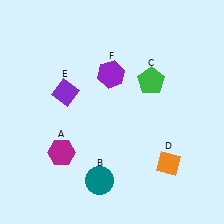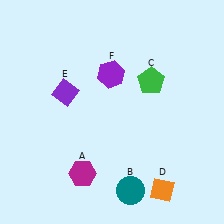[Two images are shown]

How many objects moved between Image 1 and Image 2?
3 objects moved between the two images.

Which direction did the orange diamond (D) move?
The orange diamond (D) moved down.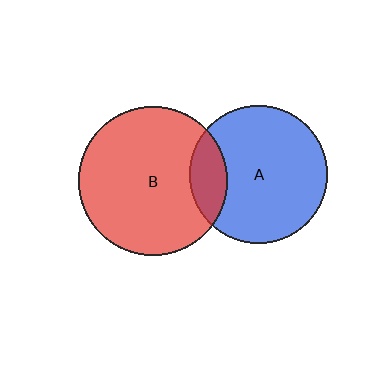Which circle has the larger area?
Circle B (red).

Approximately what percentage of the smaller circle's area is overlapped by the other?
Approximately 15%.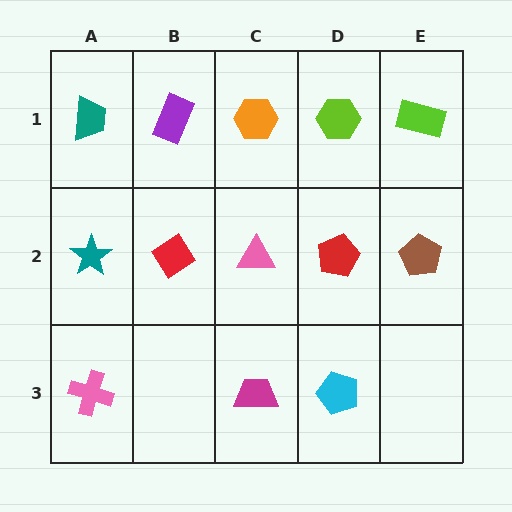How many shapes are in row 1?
5 shapes.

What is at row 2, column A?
A teal star.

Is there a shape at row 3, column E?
No, that cell is empty.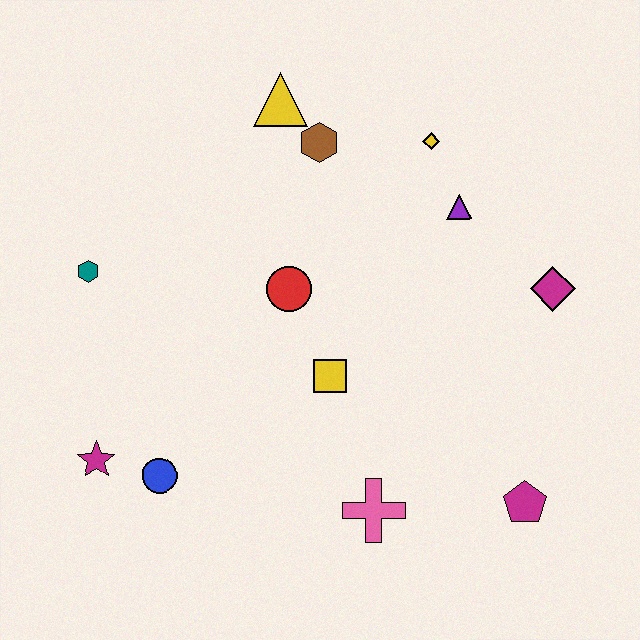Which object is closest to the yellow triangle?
The brown hexagon is closest to the yellow triangle.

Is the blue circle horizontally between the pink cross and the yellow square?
No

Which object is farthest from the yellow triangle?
The magenta pentagon is farthest from the yellow triangle.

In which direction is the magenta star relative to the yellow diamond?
The magenta star is to the left of the yellow diamond.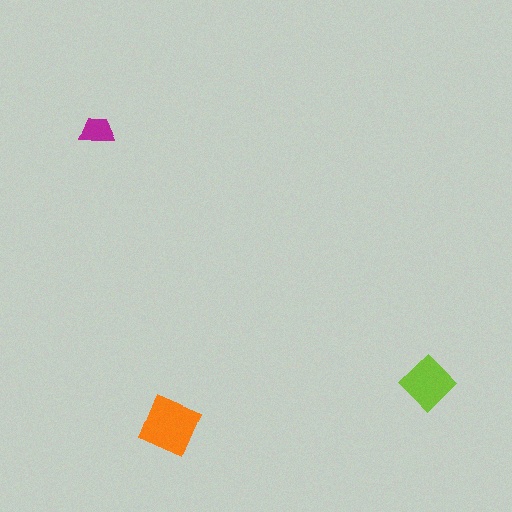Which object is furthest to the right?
The lime diamond is rightmost.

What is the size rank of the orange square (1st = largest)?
1st.